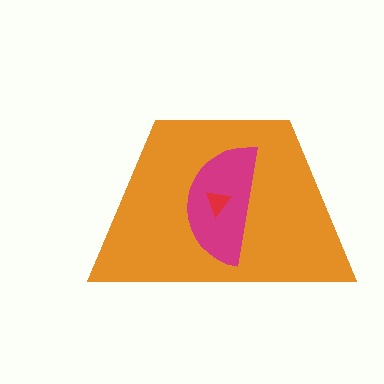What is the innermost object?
The red triangle.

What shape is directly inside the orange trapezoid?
The magenta semicircle.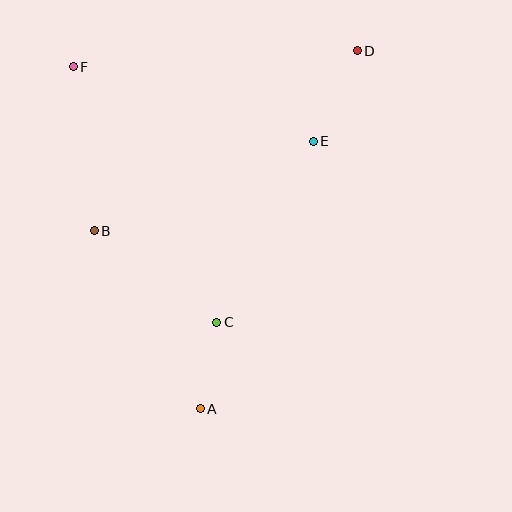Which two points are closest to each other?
Points A and C are closest to each other.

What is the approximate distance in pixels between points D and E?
The distance between D and E is approximately 100 pixels.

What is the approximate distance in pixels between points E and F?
The distance between E and F is approximately 251 pixels.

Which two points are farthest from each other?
Points A and D are farthest from each other.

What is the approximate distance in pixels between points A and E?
The distance between A and E is approximately 290 pixels.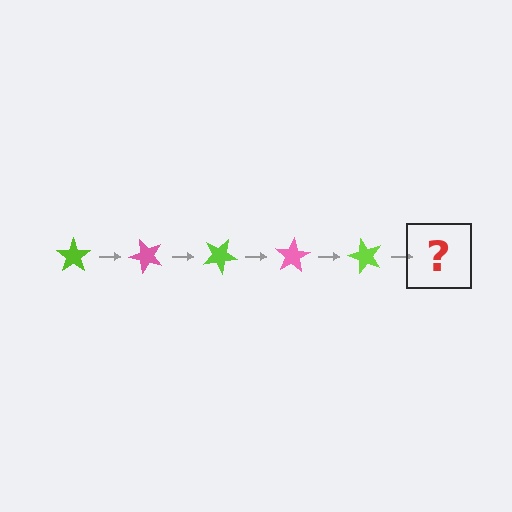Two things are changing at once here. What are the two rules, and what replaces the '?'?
The two rules are that it rotates 50 degrees each step and the color cycles through lime and pink. The '?' should be a pink star, rotated 250 degrees from the start.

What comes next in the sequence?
The next element should be a pink star, rotated 250 degrees from the start.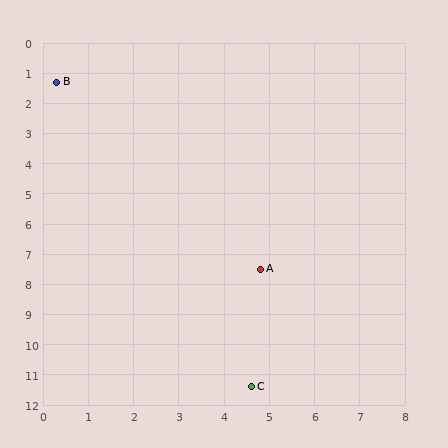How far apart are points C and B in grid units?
Points C and B are about 11.0 grid units apart.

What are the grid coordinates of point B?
Point B is at approximately (0.3, 1.3).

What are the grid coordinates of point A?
Point A is at approximately (4.8, 7.5).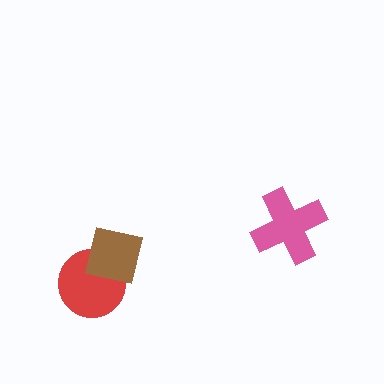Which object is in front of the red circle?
The brown square is in front of the red circle.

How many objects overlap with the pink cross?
0 objects overlap with the pink cross.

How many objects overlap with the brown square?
1 object overlaps with the brown square.